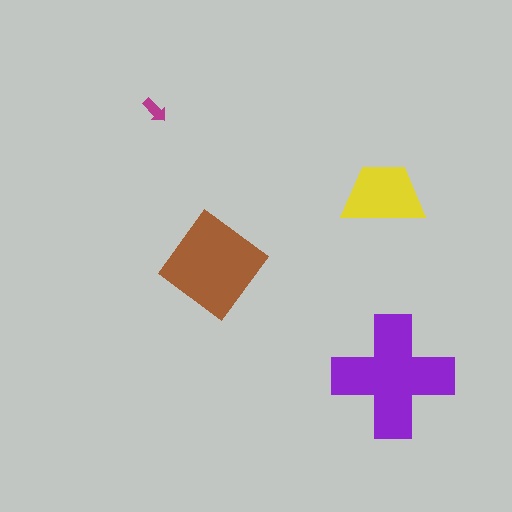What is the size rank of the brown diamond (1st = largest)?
2nd.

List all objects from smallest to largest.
The magenta arrow, the yellow trapezoid, the brown diamond, the purple cross.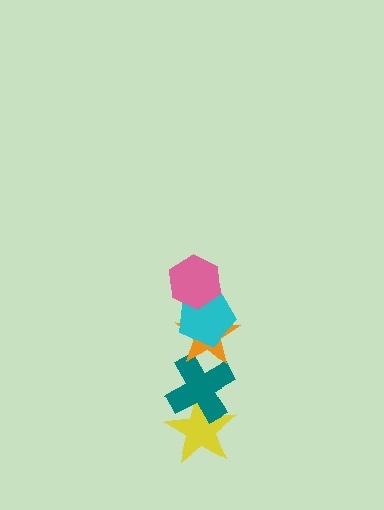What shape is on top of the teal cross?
The orange star is on top of the teal cross.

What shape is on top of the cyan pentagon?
The pink hexagon is on top of the cyan pentagon.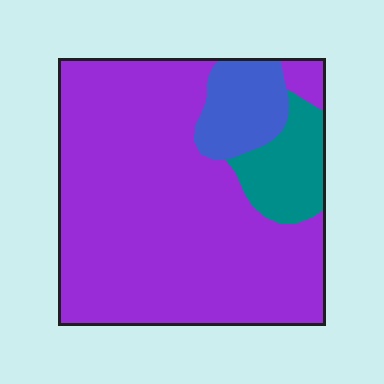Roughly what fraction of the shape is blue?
Blue covers 11% of the shape.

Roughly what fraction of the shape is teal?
Teal takes up about one tenth (1/10) of the shape.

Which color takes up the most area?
Purple, at roughly 80%.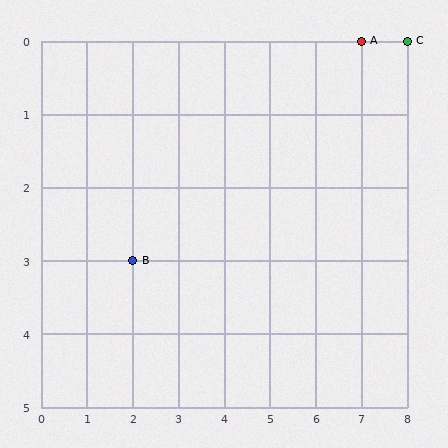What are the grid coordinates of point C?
Point C is at grid coordinates (8, 0).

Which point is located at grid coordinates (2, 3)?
Point B is at (2, 3).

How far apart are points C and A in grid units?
Points C and A are 1 column apart.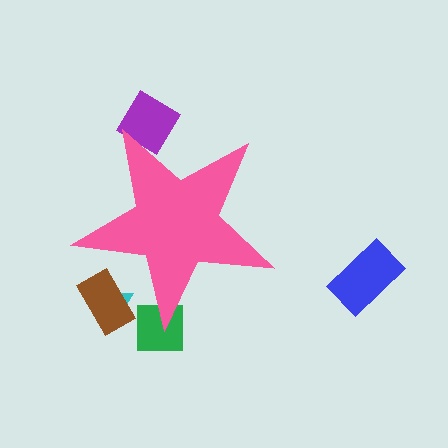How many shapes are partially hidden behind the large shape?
4 shapes are partially hidden.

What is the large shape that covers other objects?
A pink star.